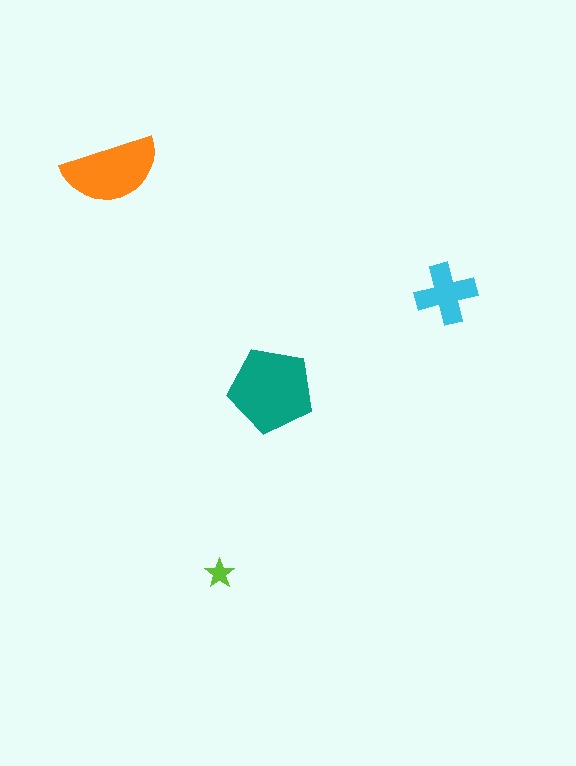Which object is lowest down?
The lime star is bottommost.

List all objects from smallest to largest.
The lime star, the cyan cross, the orange semicircle, the teal pentagon.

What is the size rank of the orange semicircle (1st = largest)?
2nd.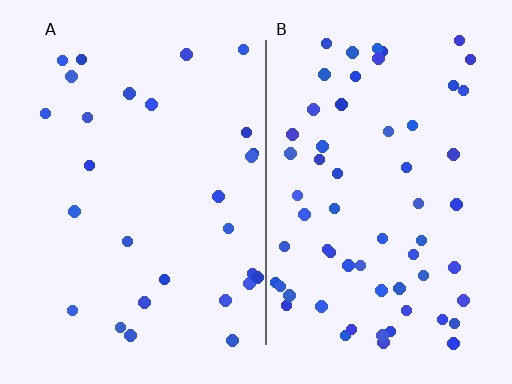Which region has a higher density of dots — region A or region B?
B (the right).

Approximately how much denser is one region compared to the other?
Approximately 2.2× — region B over region A.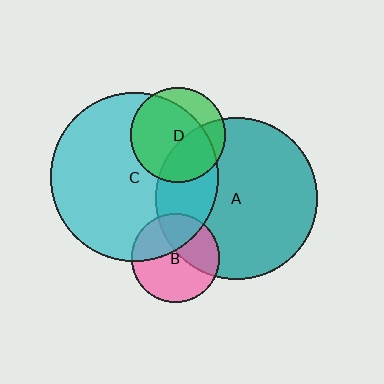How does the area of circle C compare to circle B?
Approximately 3.6 times.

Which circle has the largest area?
Circle C (cyan).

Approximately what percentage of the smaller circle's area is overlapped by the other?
Approximately 35%.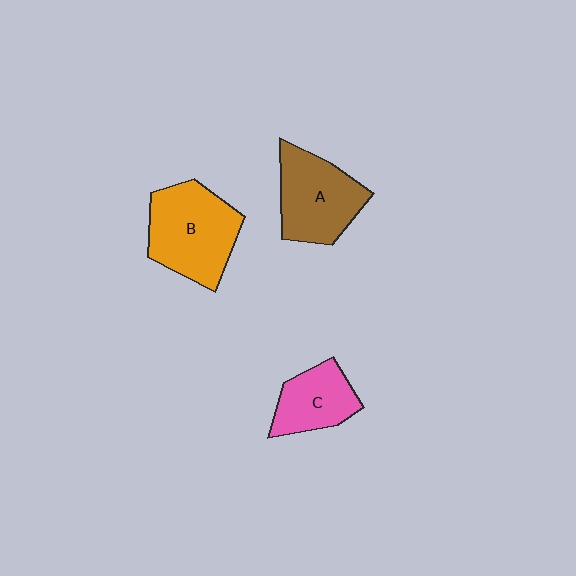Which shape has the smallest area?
Shape C (pink).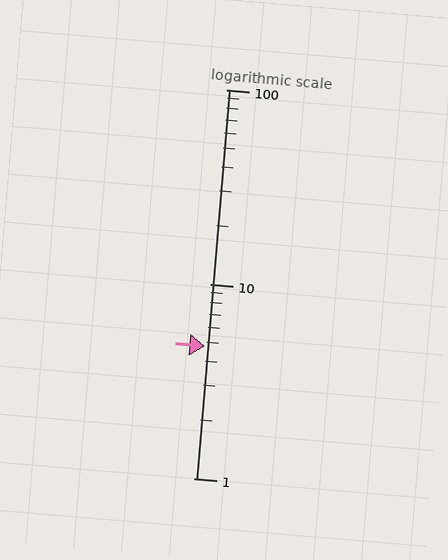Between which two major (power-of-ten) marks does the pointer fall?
The pointer is between 1 and 10.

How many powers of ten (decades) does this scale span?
The scale spans 2 decades, from 1 to 100.